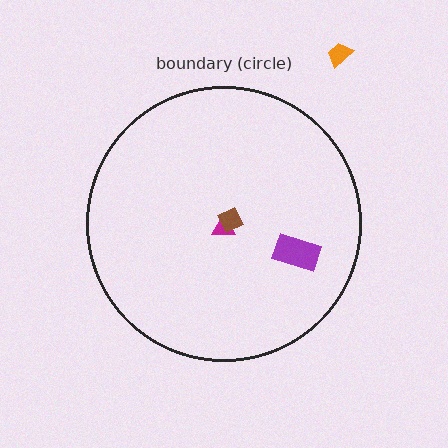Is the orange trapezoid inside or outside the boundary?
Outside.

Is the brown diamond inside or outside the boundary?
Inside.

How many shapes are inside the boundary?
3 inside, 1 outside.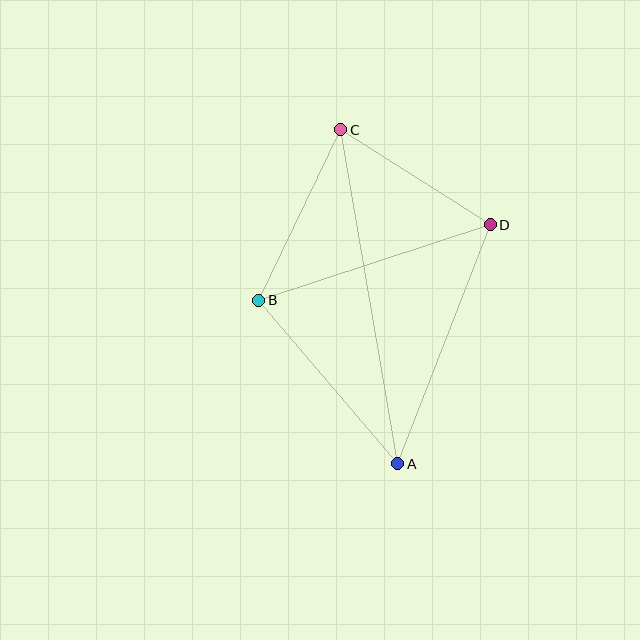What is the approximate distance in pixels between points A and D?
The distance between A and D is approximately 256 pixels.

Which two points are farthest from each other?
Points A and C are farthest from each other.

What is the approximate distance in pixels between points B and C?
The distance between B and C is approximately 189 pixels.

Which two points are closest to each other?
Points C and D are closest to each other.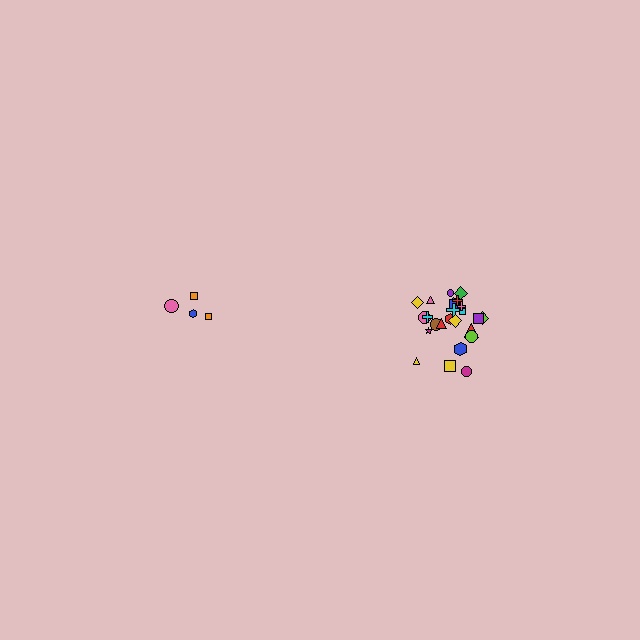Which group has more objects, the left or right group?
The right group.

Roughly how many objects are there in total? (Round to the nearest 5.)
Roughly 30 objects in total.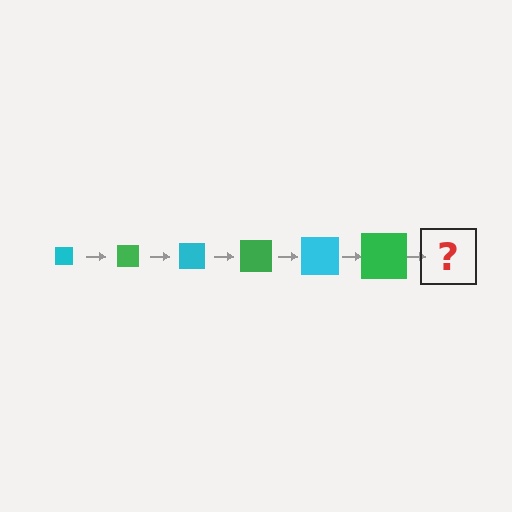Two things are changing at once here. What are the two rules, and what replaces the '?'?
The two rules are that the square grows larger each step and the color cycles through cyan and green. The '?' should be a cyan square, larger than the previous one.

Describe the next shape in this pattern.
It should be a cyan square, larger than the previous one.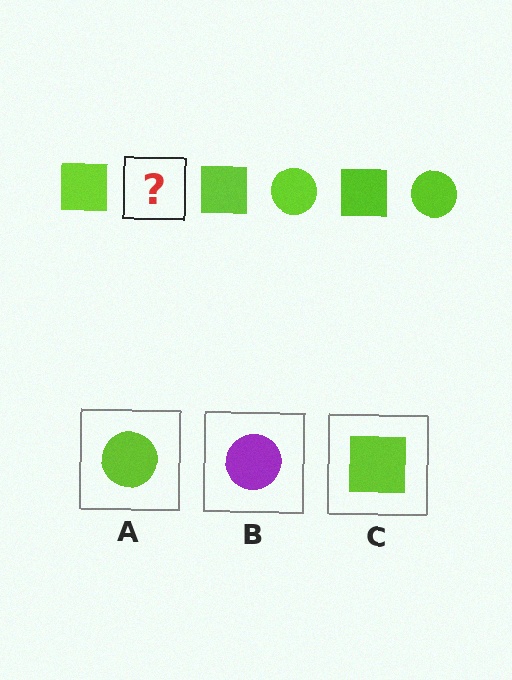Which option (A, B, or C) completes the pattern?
A.